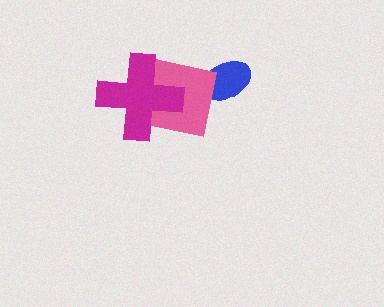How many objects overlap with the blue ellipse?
1 object overlaps with the blue ellipse.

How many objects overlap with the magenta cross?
1 object overlaps with the magenta cross.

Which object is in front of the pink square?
The magenta cross is in front of the pink square.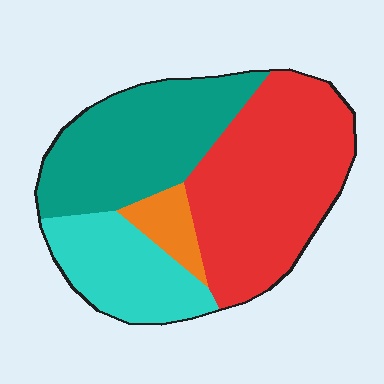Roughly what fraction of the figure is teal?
Teal covers about 30% of the figure.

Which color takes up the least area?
Orange, at roughly 5%.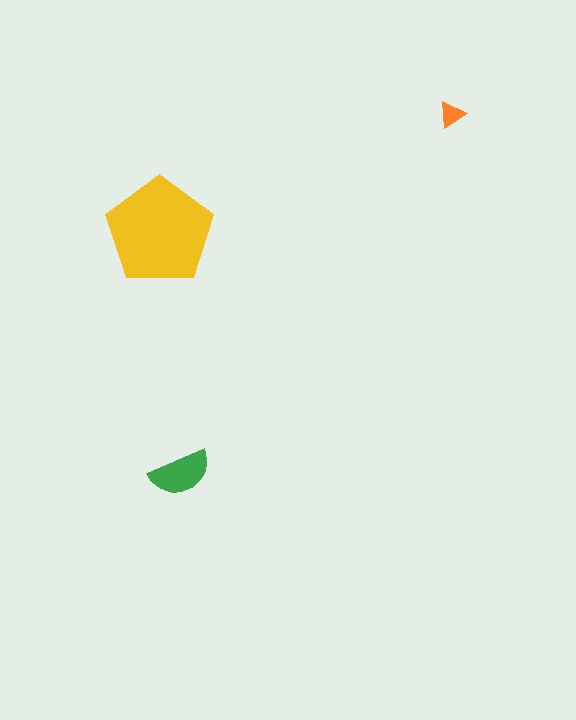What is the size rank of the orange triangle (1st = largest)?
3rd.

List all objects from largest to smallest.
The yellow pentagon, the green semicircle, the orange triangle.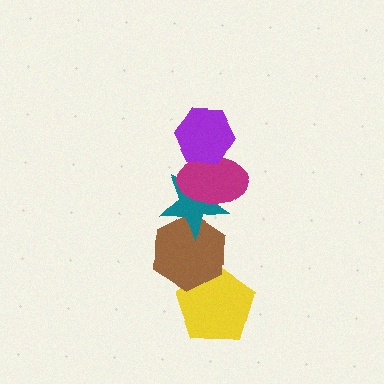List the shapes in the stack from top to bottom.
From top to bottom: the purple hexagon, the magenta ellipse, the teal star, the brown hexagon, the yellow pentagon.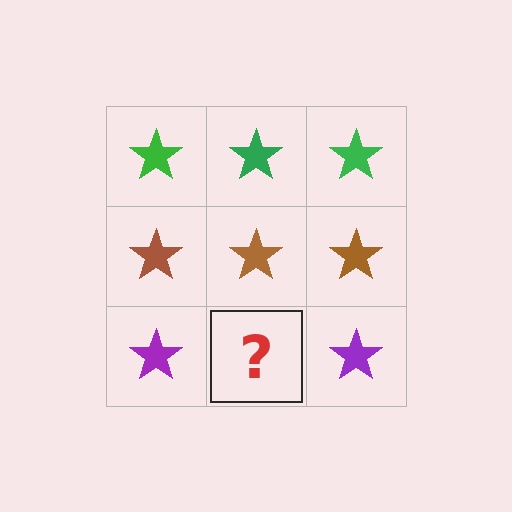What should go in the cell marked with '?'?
The missing cell should contain a purple star.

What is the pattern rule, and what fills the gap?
The rule is that each row has a consistent color. The gap should be filled with a purple star.